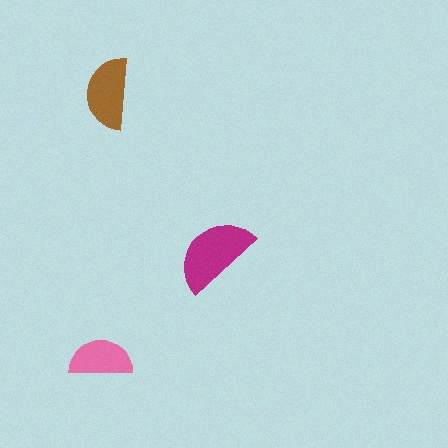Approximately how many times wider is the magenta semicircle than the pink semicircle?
About 1.5 times wider.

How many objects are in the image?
There are 3 objects in the image.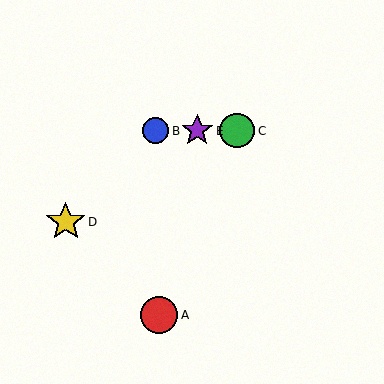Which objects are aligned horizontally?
Objects B, C, E are aligned horizontally.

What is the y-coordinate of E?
Object E is at y≈131.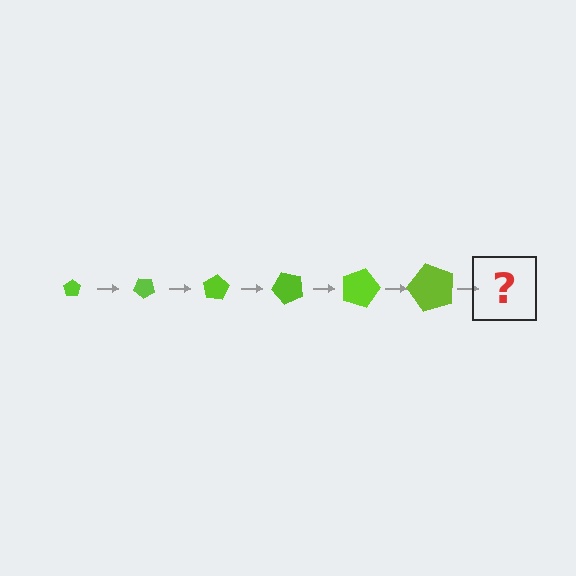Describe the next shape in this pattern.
It should be a pentagon, larger than the previous one and rotated 240 degrees from the start.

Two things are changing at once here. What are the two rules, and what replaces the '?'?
The two rules are that the pentagon grows larger each step and it rotates 40 degrees each step. The '?' should be a pentagon, larger than the previous one and rotated 240 degrees from the start.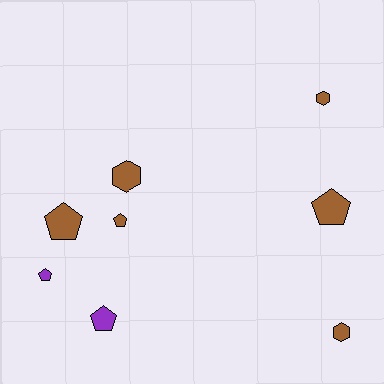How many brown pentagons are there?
There are 3 brown pentagons.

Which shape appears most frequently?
Pentagon, with 5 objects.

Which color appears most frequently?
Brown, with 6 objects.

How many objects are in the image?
There are 8 objects.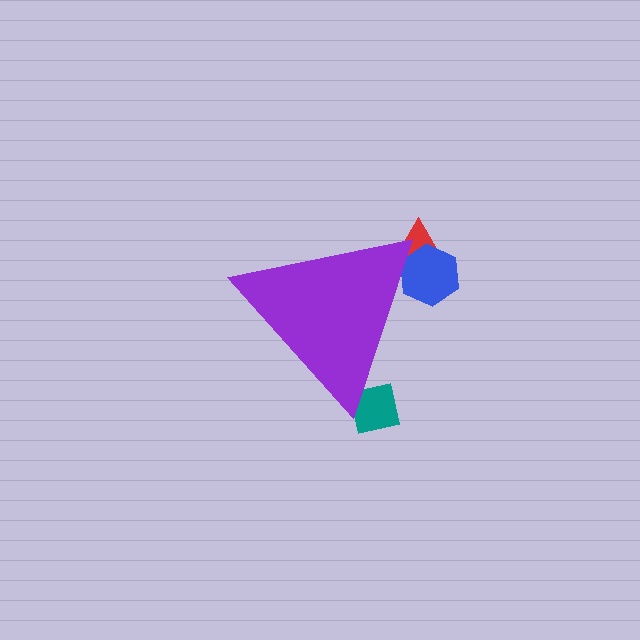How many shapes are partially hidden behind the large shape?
3 shapes are partially hidden.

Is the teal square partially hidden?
Yes, the teal square is partially hidden behind the purple triangle.